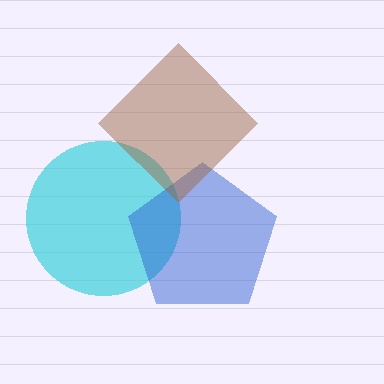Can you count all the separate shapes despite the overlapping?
Yes, there are 3 separate shapes.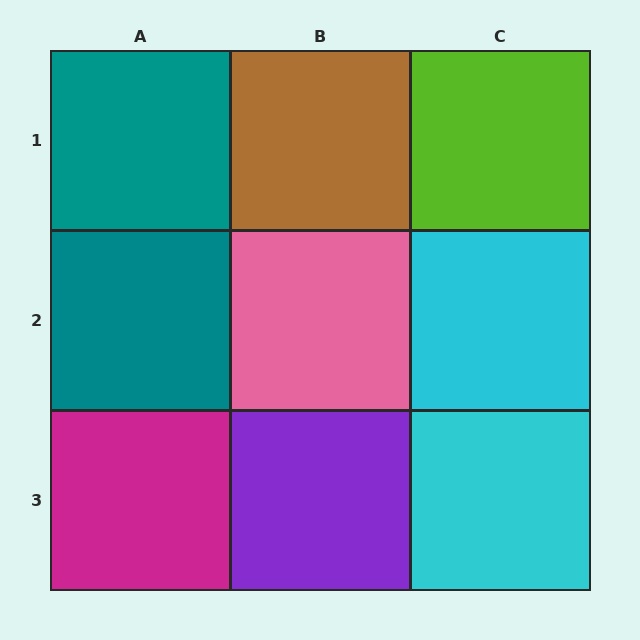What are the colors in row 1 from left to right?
Teal, brown, lime.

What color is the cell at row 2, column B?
Pink.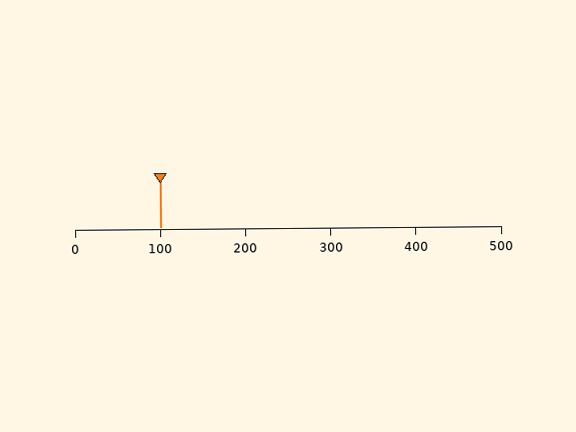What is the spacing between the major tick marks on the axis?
The major ticks are spaced 100 apart.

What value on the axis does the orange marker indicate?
The marker indicates approximately 100.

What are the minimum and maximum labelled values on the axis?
The axis runs from 0 to 500.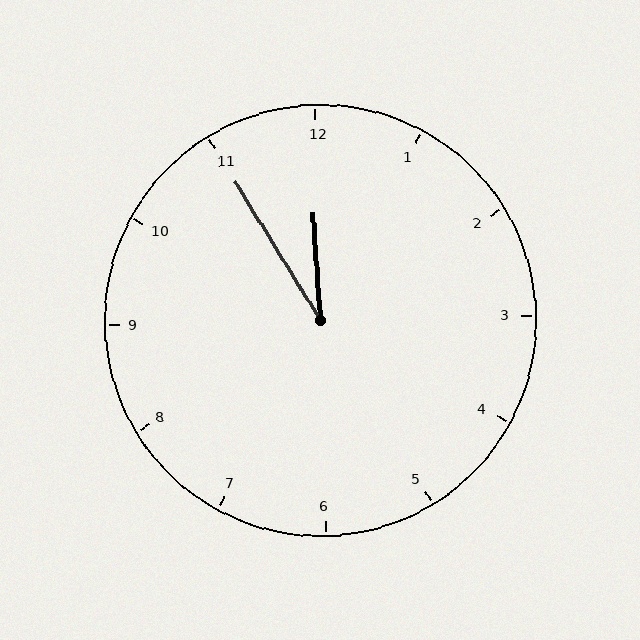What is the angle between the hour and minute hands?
Approximately 28 degrees.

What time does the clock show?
11:55.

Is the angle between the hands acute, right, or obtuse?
It is acute.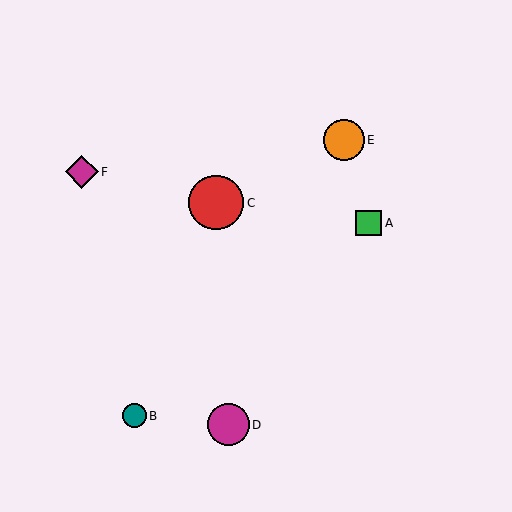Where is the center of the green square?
The center of the green square is at (369, 223).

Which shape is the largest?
The red circle (labeled C) is the largest.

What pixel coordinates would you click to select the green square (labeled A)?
Click at (369, 223) to select the green square A.